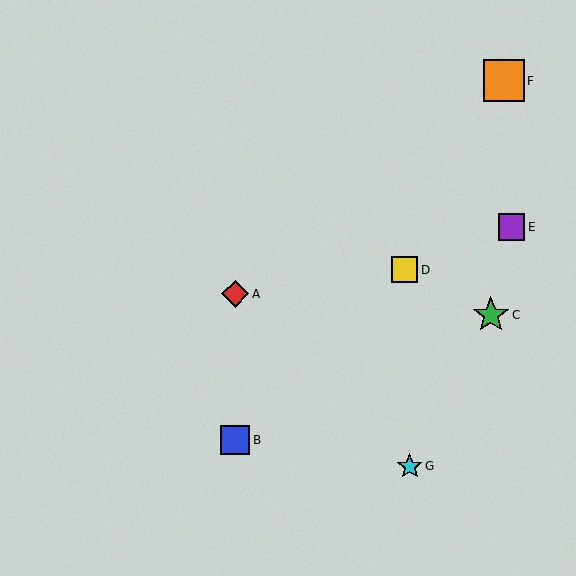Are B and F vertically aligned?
No, B is at x≈235 and F is at x≈504.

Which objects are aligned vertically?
Objects A, B are aligned vertically.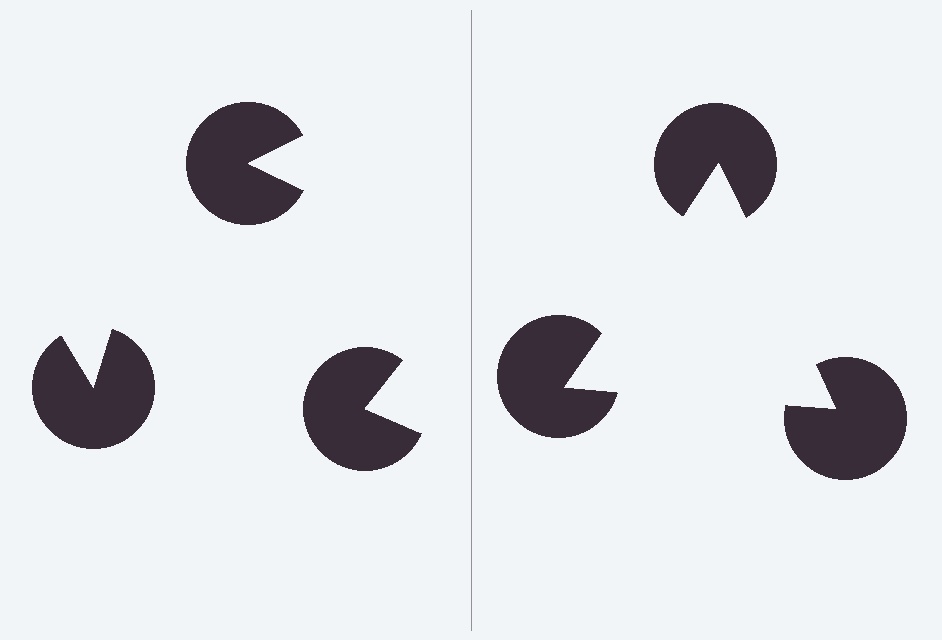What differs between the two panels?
The pac-man discs are positioned identically on both sides; only the wedge orientations differ. On the right they align to a triangle; on the left they are misaligned.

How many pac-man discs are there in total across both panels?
6 — 3 on each side.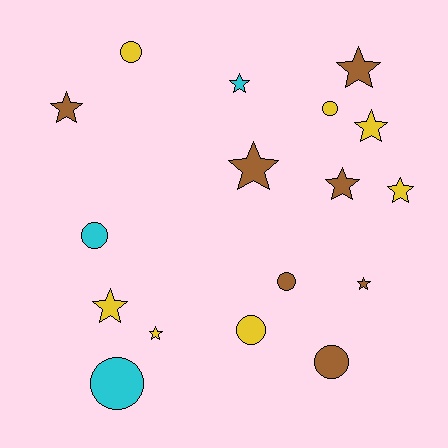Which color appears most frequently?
Yellow, with 7 objects.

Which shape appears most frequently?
Star, with 10 objects.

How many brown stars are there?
There are 5 brown stars.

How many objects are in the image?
There are 17 objects.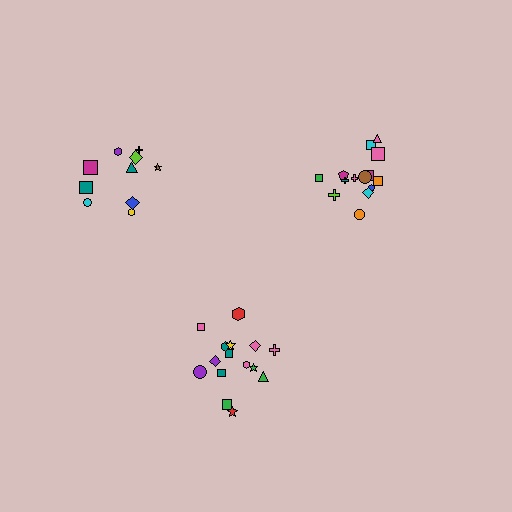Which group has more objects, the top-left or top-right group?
The top-right group.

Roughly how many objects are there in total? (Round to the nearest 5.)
Roughly 40 objects in total.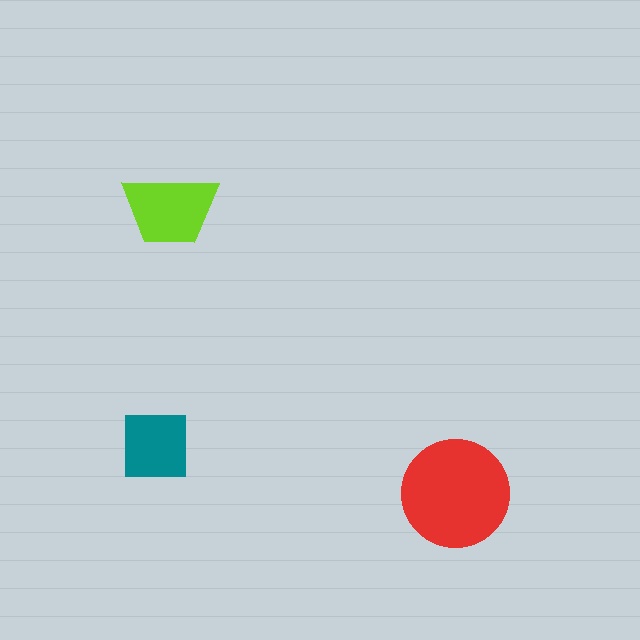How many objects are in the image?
There are 3 objects in the image.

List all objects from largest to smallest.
The red circle, the lime trapezoid, the teal square.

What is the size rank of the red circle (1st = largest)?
1st.